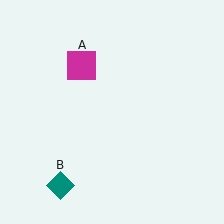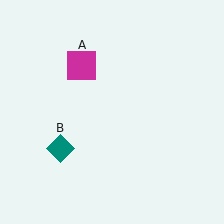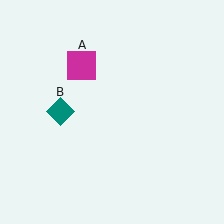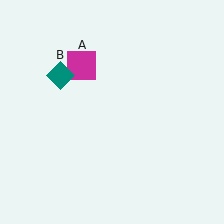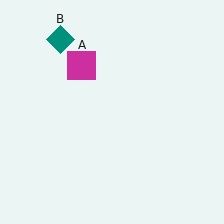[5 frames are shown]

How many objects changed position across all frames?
1 object changed position: teal diamond (object B).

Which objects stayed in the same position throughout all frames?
Magenta square (object A) remained stationary.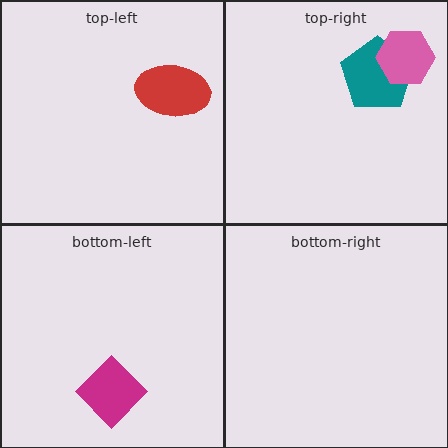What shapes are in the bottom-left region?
The magenta diamond.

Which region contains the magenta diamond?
The bottom-left region.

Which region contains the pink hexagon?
The top-right region.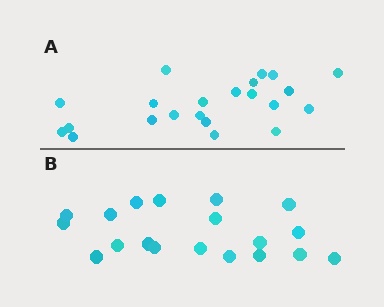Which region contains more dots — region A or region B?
Region A (the top region) has more dots.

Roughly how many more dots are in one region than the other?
Region A has just a few more — roughly 2 or 3 more dots than region B.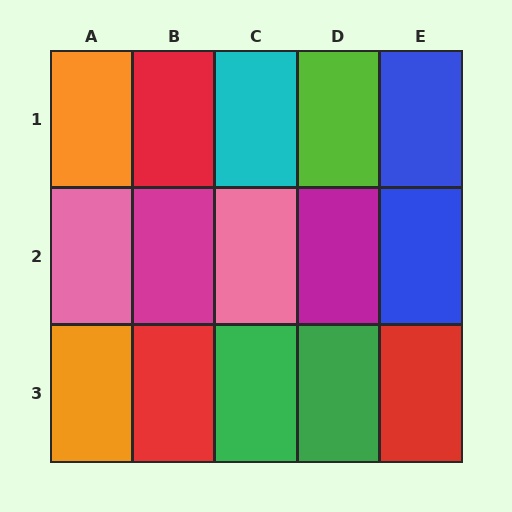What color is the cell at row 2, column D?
Magenta.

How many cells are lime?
1 cell is lime.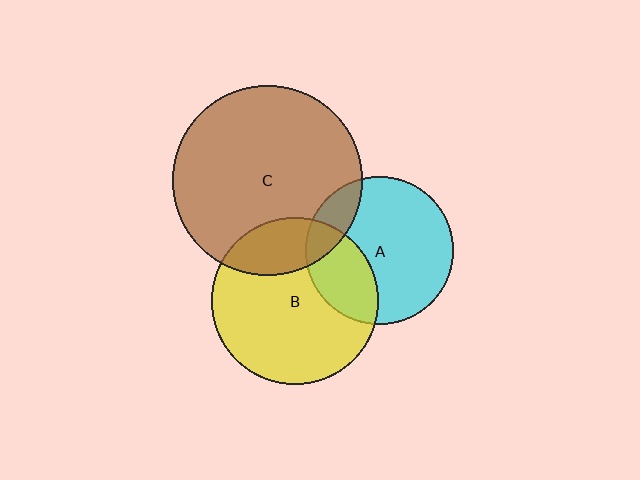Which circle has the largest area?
Circle C (brown).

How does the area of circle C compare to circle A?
Approximately 1.6 times.